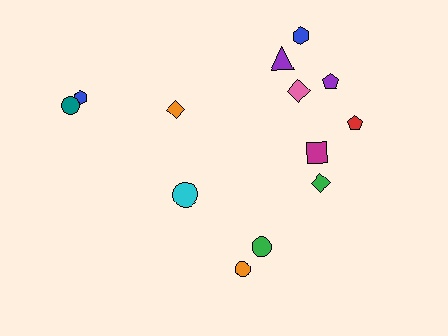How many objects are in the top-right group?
There are 7 objects.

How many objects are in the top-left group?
There are 3 objects.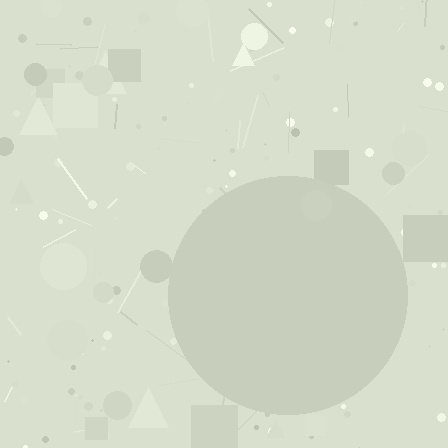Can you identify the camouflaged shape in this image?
The camouflaged shape is a circle.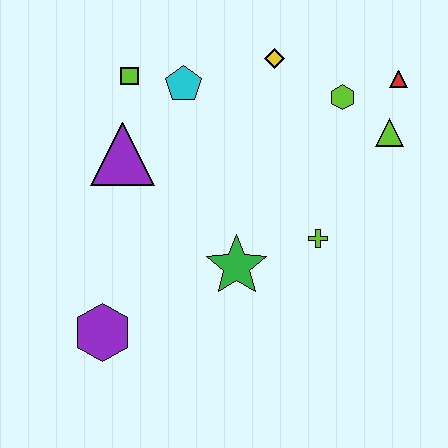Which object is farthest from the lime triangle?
The purple hexagon is farthest from the lime triangle.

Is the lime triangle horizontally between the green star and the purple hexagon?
No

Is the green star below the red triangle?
Yes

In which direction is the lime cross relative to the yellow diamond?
The lime cross is below the yellow diamond.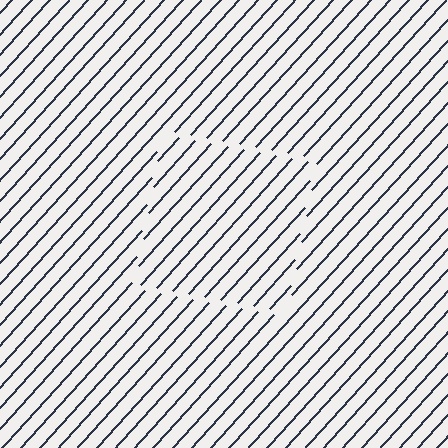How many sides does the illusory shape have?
4 sides — the line-ends trace a square.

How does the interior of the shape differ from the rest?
The interior of the shape contains the same grating, shifted by half a period — the contour is defined by the phase discontinuity where line-ends from the inner and outer gratings abut.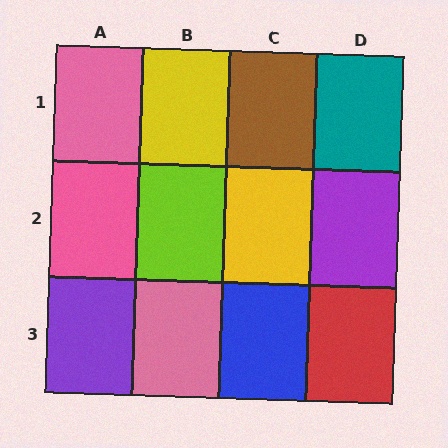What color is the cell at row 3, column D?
Red.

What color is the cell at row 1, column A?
Pink.